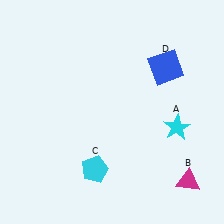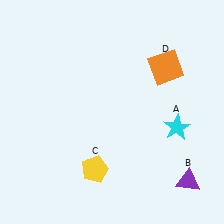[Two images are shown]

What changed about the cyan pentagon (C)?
In Image 1, C is cyan. In Image 2, it changed to yellow.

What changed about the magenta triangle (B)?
In Image 1, B is magenta. In Image 2, it changed to purple.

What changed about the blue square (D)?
In Image 1, D is blue. In Image 2, it changed to orange.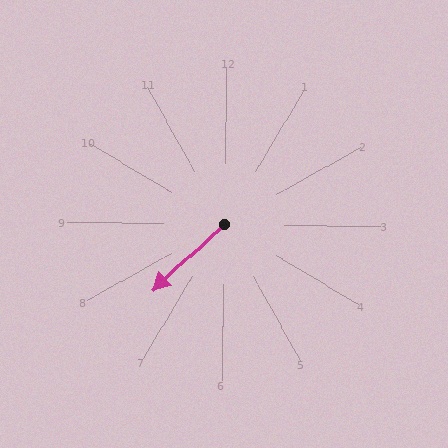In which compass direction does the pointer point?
Southwest.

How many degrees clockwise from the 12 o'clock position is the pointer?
Approximately 226 degrees.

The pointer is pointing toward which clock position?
Roughly 8 o'clock.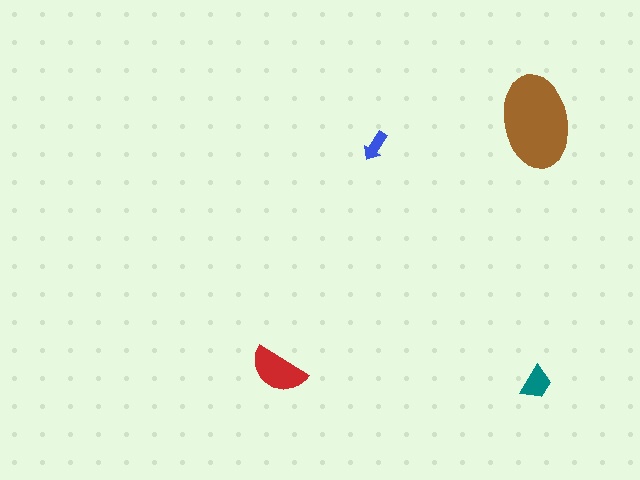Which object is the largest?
The brown ellipse.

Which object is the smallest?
The blue arrow.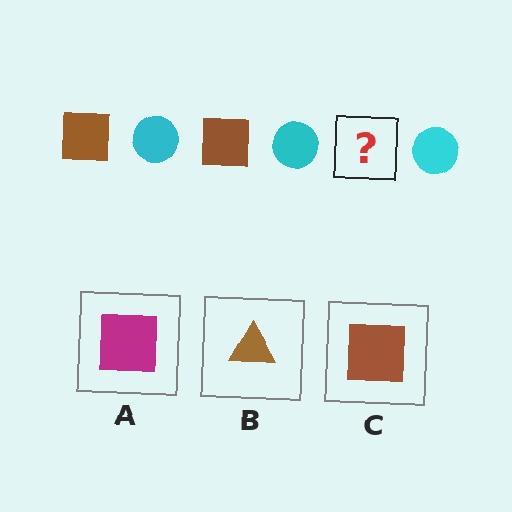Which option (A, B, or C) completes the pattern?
C.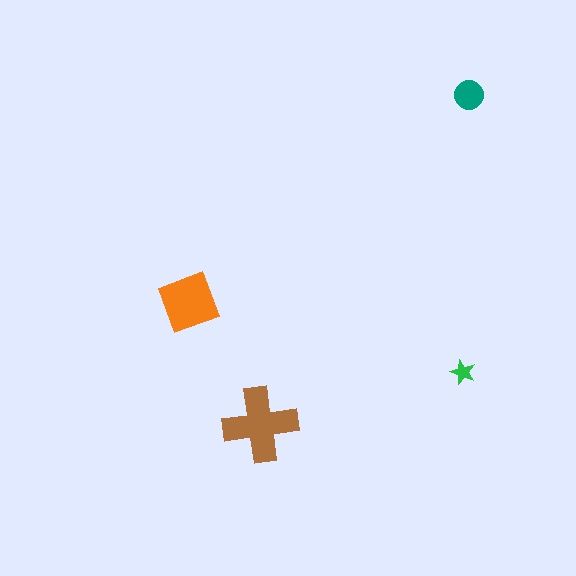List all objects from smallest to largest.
The green star, the teal circle, the orange square, the brown cross.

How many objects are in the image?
There are 4 objects in the image.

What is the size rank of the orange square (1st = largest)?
2nd.